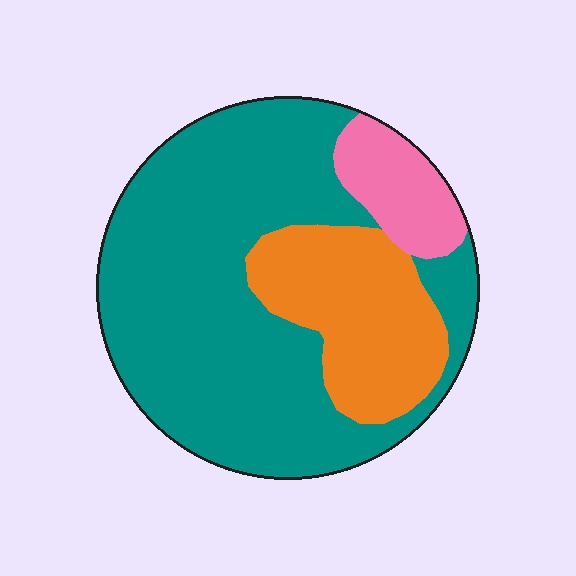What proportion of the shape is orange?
Orange takes up between a sixth and a third of the shape.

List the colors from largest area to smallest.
From largest to smallest: teal, orange, pink.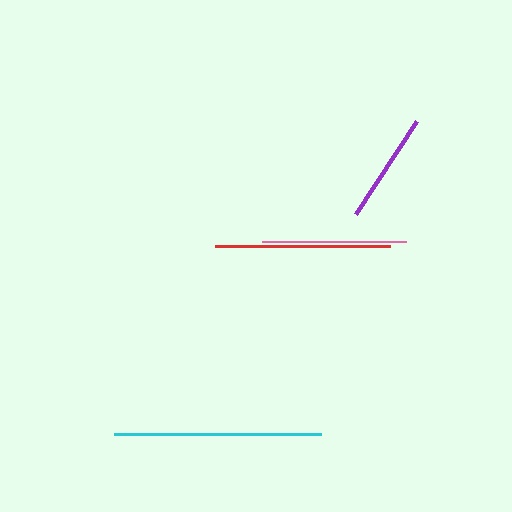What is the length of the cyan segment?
The cyan segment is approximately 207 pixels long.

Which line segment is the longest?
The cyan line is the longest at approximately 207 pixels.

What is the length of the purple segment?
The purple segment is approximately 111 pixels long.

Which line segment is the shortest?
The purple line is the shortest at approximately 111 pixels.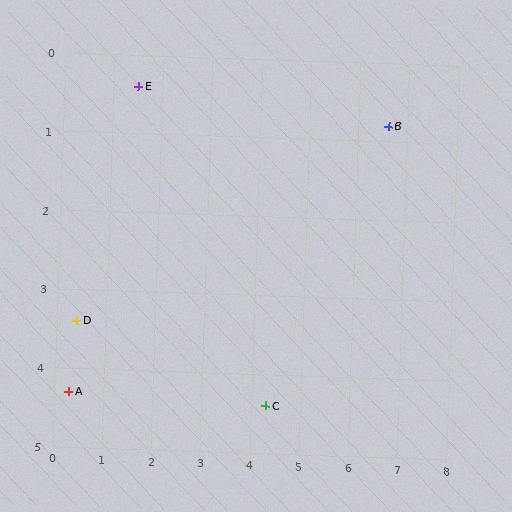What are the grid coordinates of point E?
Point E is at approximately (1.5, 0.4).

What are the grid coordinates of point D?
Point D is at approximately (0.4, 3.4).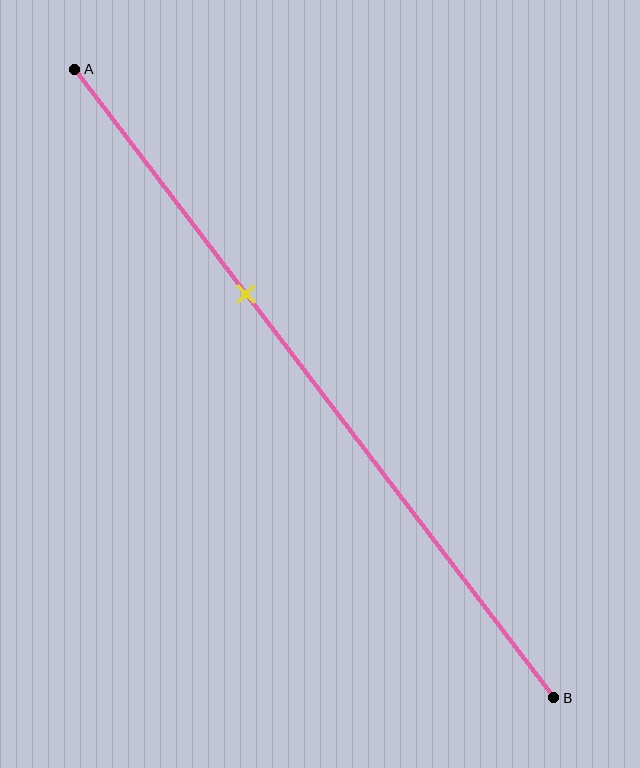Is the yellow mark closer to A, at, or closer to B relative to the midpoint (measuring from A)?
The yellow mark is closer to point A than the midpoint of segment AB.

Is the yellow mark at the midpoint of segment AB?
No, the mark is at about 35% from A, not at the 50% midpoint.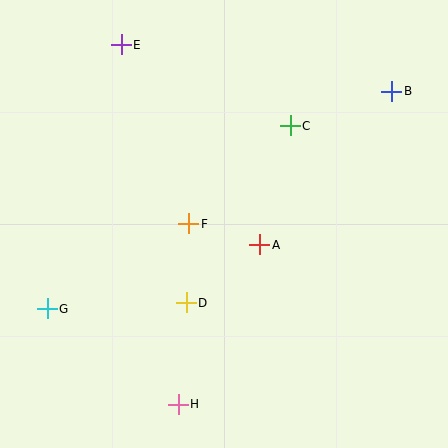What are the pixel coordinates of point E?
Point E is at (121, 45).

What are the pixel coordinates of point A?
Point A is at (260, 245).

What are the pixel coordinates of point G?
Point G is at (47, 309).